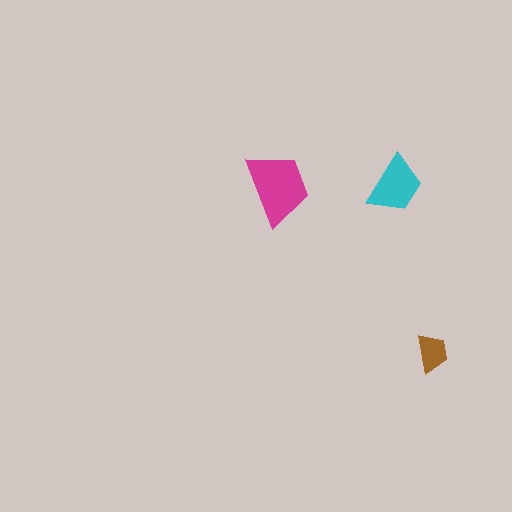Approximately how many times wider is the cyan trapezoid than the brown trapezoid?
About 1.5 times wider.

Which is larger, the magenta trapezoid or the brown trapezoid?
The magenta one.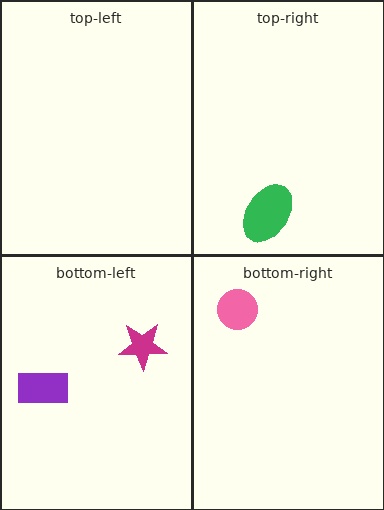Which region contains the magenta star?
The bottom-left region.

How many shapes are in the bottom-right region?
1.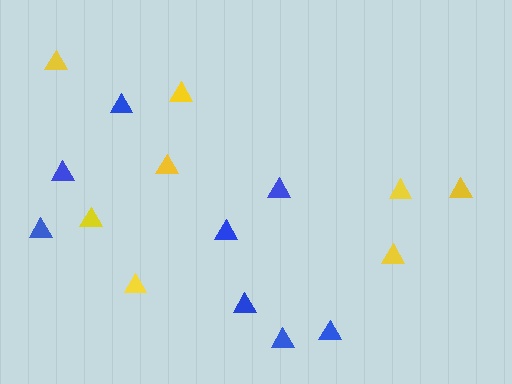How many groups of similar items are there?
There are 2 groups: one group of yellow triangles (8) and one group of blue triangles (8).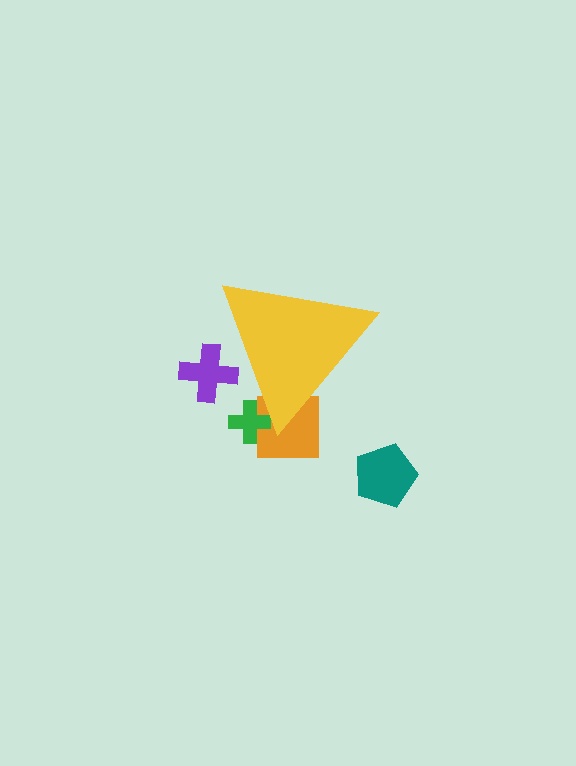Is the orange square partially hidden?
Yes, the orange square is partially hidden behind the yellow triangle.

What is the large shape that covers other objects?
A yellow triangle.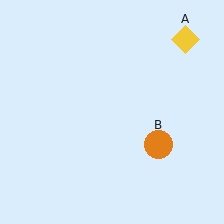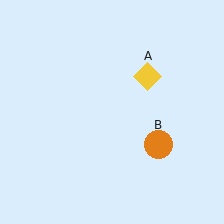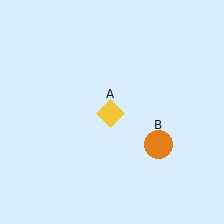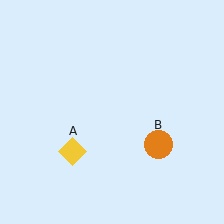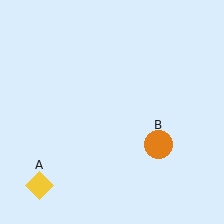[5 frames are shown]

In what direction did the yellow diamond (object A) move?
The yellow diamond (object A) moved down and to the left.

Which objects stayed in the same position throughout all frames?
Orange circle (object B) remained stationary.